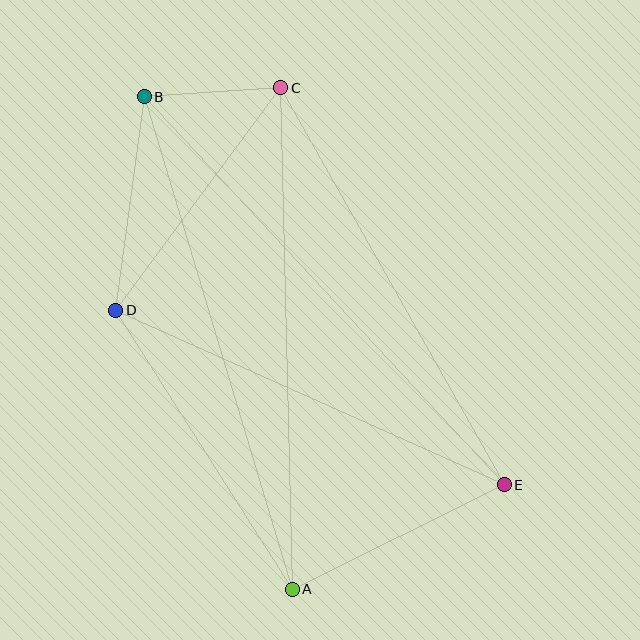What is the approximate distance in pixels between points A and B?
The distance between A and B is approximately 514 pixels.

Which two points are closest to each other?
Points B and C are closest to each other.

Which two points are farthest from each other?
Points B and E are farthest from each other.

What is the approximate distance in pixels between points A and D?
The distance between A and D is approximately 330 pixels.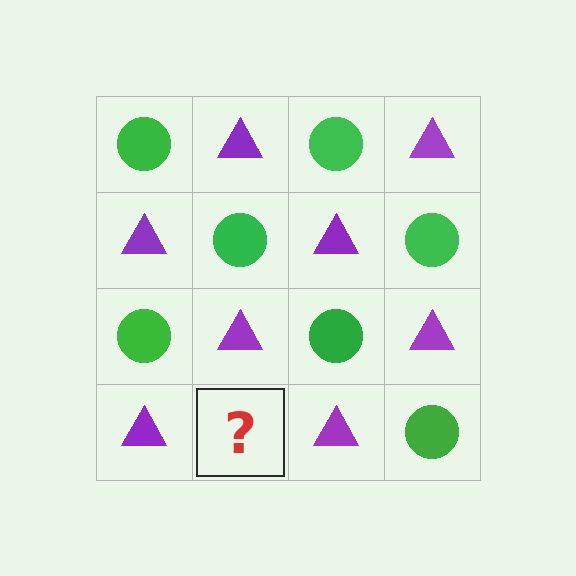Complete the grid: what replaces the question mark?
The question mark should be replaced with a green circle.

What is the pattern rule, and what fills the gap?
The rule is that it alternates green circle and purple triangle in a checkerboard pattern. The gap should be filled with a green circle.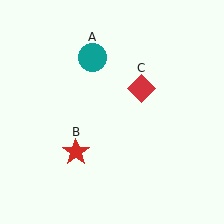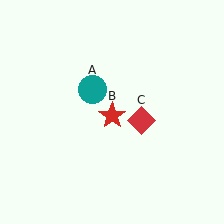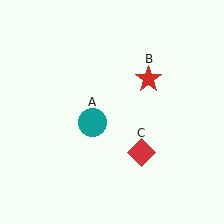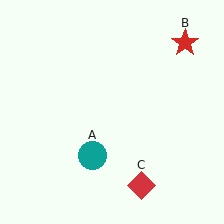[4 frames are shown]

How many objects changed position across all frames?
3 objects changed position: teal circle (object A), red star (object B), red diamond (object C).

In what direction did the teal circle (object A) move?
The teal circle (object A) moved down.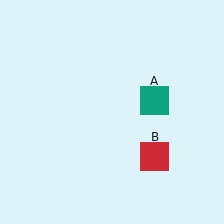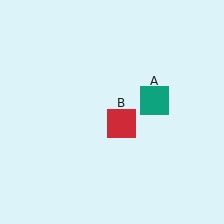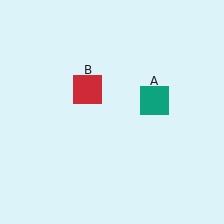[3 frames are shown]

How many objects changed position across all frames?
1 object changed position: red square (object B).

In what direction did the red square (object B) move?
The red square (object B) moved up and to the left.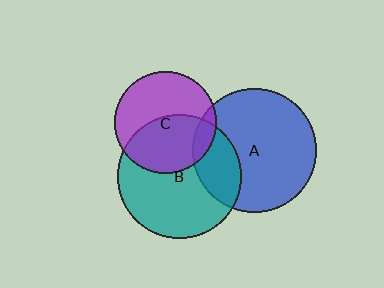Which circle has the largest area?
Circle A (blue).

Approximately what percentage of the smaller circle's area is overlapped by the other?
Approximately 25%.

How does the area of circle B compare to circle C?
Approximately 1.5 times.